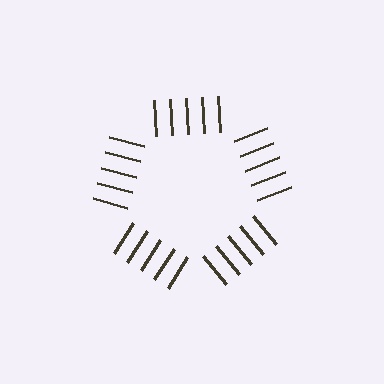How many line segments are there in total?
25 — 5 along each of the 5 edges.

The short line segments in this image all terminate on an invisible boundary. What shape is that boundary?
An illusory pentagon — the line segments terminate on its edges but no continuous stroke is drawn.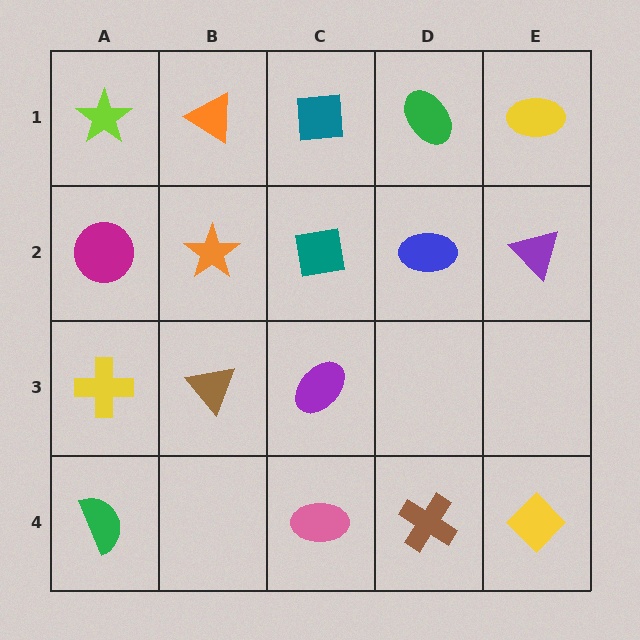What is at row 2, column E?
A purple triangle.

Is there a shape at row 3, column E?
No, that cell is empty.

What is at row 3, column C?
A purple ellipse.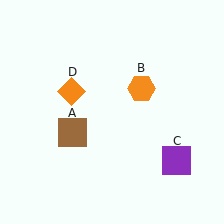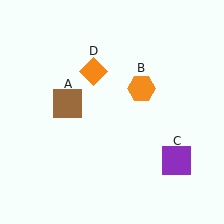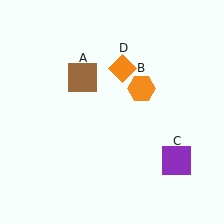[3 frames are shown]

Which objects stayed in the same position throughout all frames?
Orange hexagon (object B) and purple square (object C) remained stationary.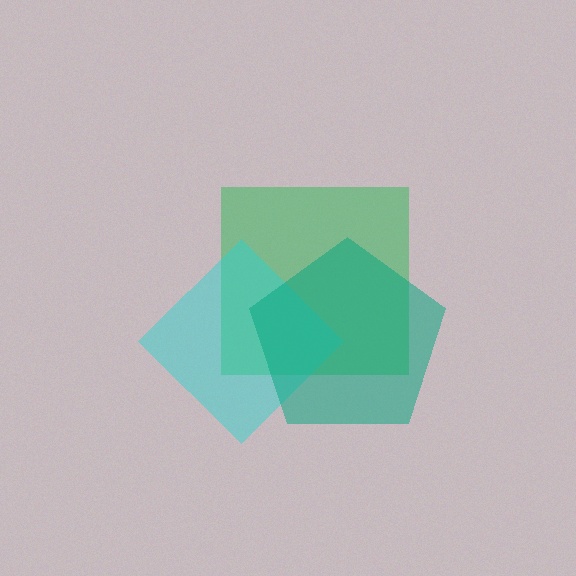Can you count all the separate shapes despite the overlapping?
Yes, there are 3 separate shapes.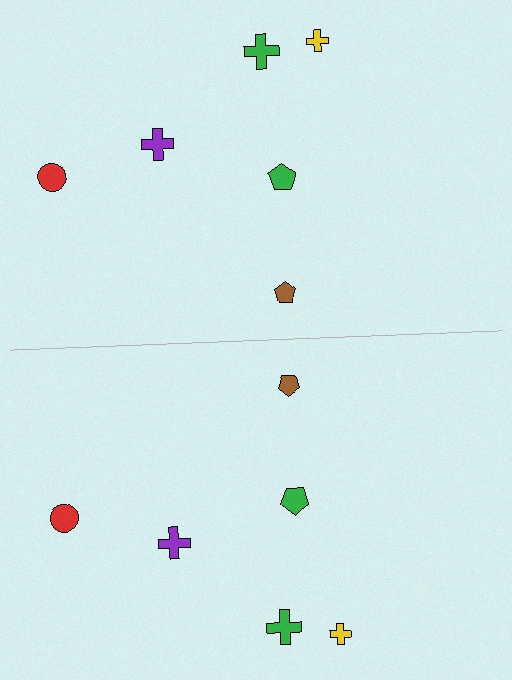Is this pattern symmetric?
Yes, this pattern has bilateral (reflection) symmetry.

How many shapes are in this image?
There are 12 shapes in this image.